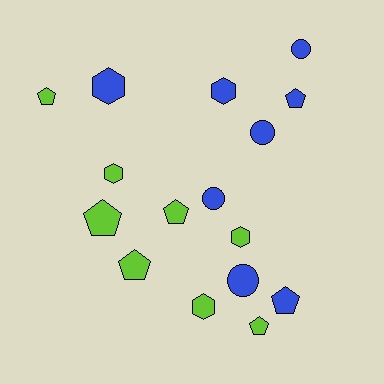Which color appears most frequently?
Lime, with 8 objects.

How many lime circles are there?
There are no lime circles.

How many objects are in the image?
There are 16 objects.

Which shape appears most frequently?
Pentagon, with 7 objects.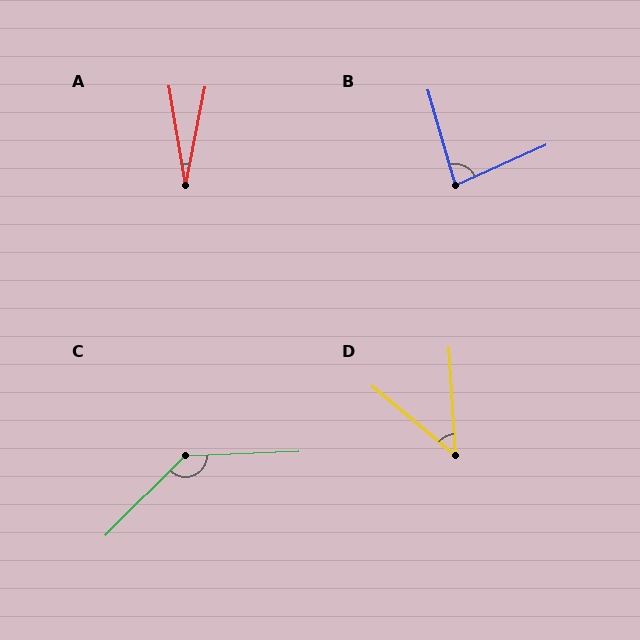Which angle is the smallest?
A, at approximately 20 degrees.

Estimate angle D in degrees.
Approximately 47 degrees.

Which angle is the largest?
C, at approximately 137 degrees.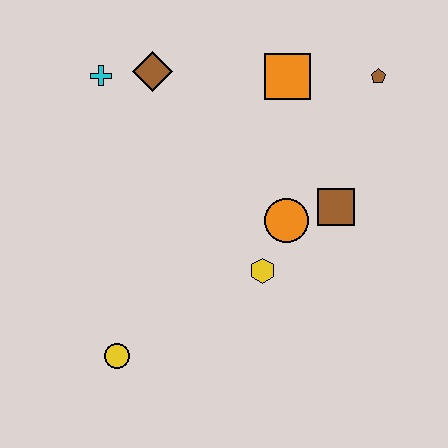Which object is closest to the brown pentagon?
The orange square is closest to the brown pentagon.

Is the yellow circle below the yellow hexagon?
Yes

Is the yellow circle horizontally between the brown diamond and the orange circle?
No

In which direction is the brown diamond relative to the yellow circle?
The brown diamond is above the yellow circle.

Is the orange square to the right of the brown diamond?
Yes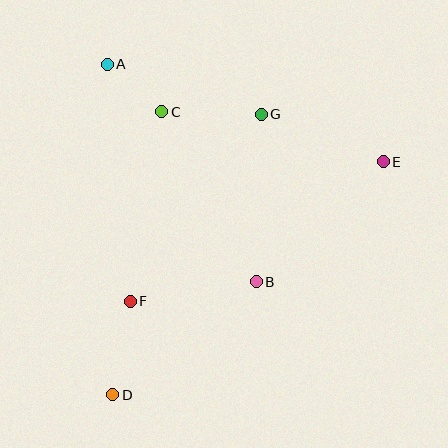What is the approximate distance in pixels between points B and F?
The distance between B and F is approximately 128 pixels.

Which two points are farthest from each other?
Points D and E are farthest from each other.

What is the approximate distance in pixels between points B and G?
The distance between B and G is approximately 168 pixels.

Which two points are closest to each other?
Points A and C are closest to each other.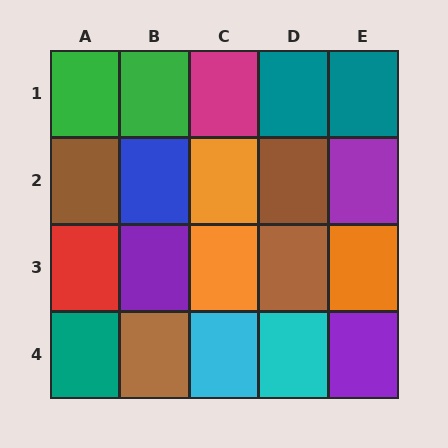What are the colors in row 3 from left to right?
Red, purple, orange, brown, orange.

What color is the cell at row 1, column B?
Green.